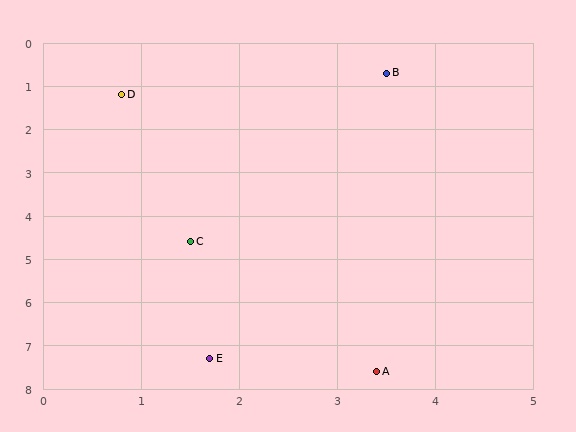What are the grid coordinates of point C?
Point C is at approximately (1.5, 4.6).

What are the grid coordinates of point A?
Point A is at approximately (3.4, 7.6).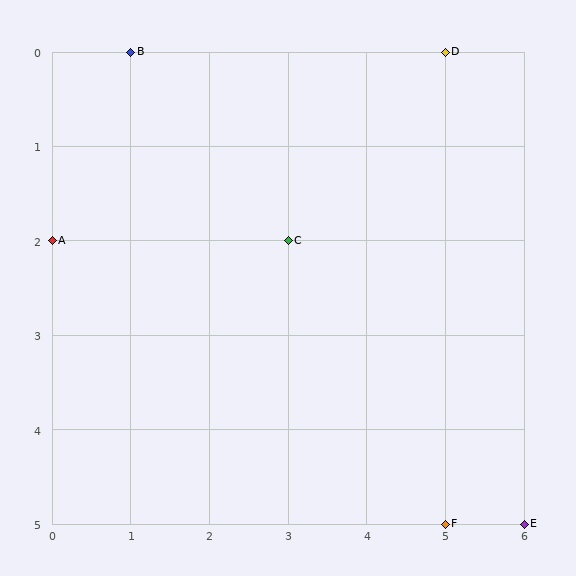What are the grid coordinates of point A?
Point A is at grid coordinates (0, 2).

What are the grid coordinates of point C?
Point C is at grid coordinates (3, 2).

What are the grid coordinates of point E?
Point E is at grid coordinates (6, 5).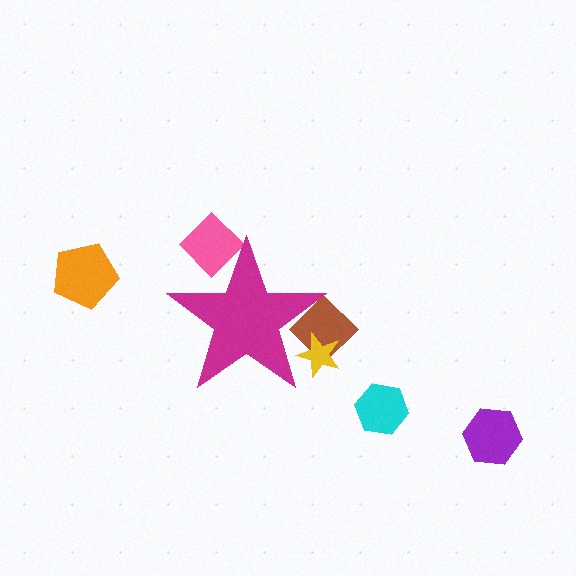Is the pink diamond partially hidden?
Yes, the pink diamond is partially hidden behind the magenta star.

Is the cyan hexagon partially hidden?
No, the cyan hexagon is fully visible.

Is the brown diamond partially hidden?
Yes, the brown diamond is partially hidden behind the magenta star.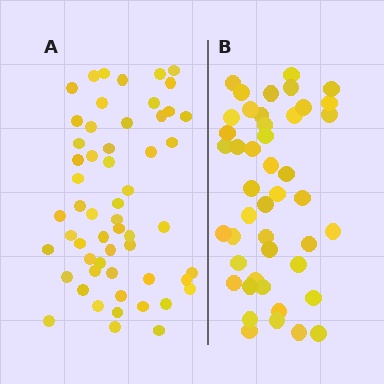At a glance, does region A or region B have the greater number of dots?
Region A (the left region) has more dots.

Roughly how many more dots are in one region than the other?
Region A has roughly 12 or so more dots than region B.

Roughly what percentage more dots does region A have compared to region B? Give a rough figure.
About 25% more.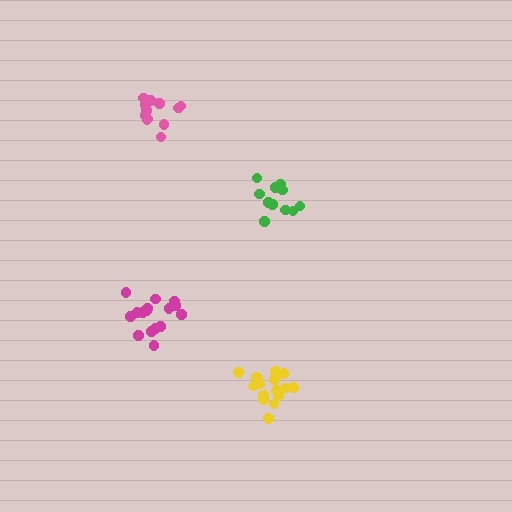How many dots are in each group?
Group 1: 16 dots, Group 2: 11 dots, Group 3: 17 dots, Group 4: 12 dots (56 total).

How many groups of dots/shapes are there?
There are 4 groups.